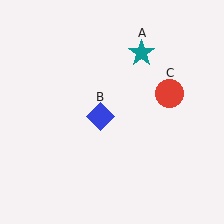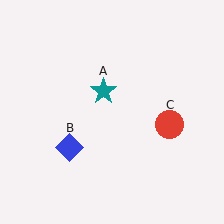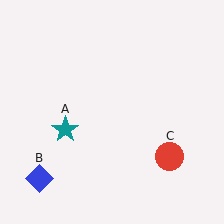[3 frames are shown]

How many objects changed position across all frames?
3 objects changed position: teal star (object A), blue diamond (object B), red circle (object C).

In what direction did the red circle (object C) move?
The red circle (object C) moved down.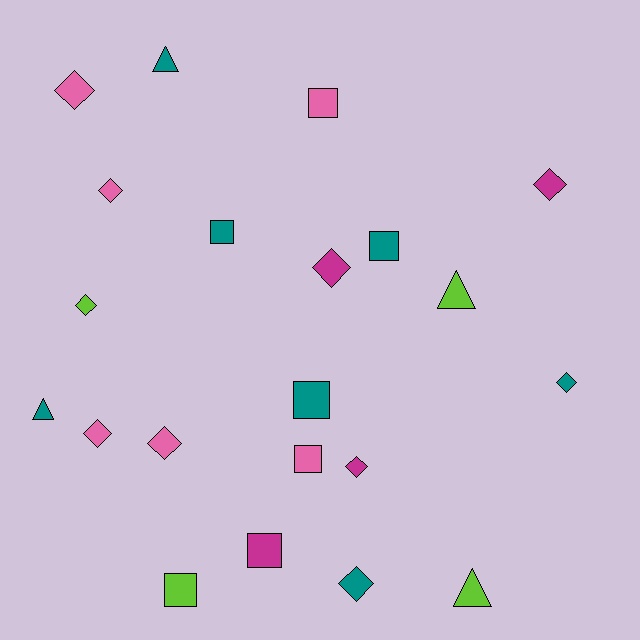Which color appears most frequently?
Teal, with 7 objects.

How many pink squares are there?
There are 2 pink squares.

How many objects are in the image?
There are 21 objects.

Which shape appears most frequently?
Diamond, with 10 objects.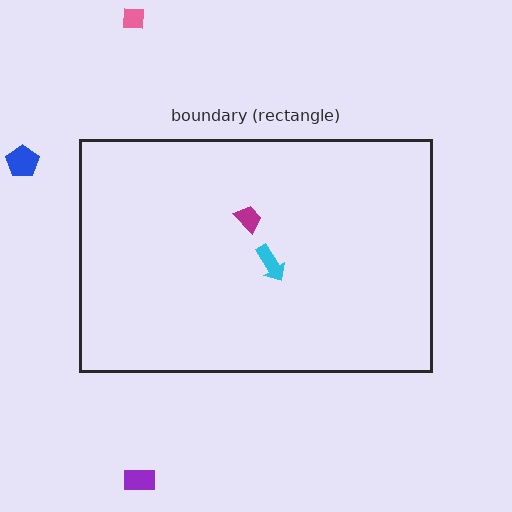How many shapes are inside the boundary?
2 inside, 3 outside.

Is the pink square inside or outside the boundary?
Outside.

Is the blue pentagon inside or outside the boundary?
Outside.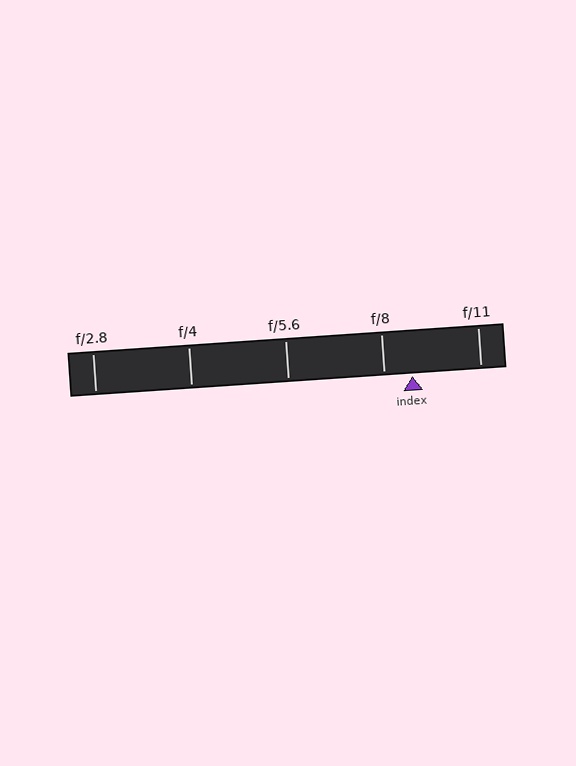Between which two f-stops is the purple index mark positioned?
The index mark is between f/8 and f/11.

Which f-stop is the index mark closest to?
The index mark is closest to f/8.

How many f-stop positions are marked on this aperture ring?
There are 5 f-stop positions marked.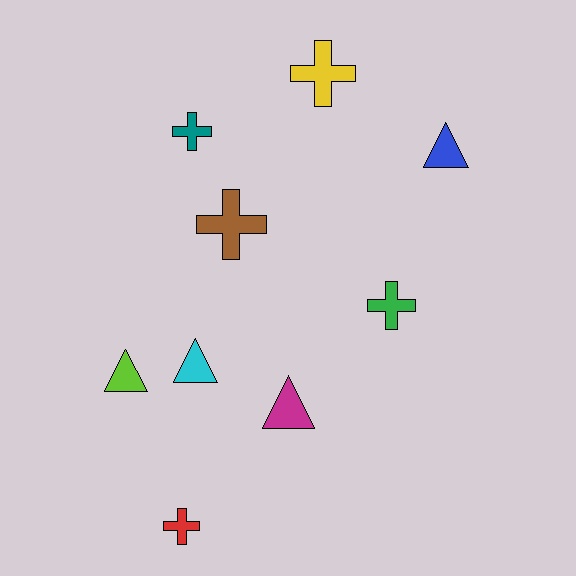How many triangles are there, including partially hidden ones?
There are 4 triangles.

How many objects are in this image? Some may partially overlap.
There are 9 objects.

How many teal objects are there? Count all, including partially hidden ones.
There is 1 teal object.